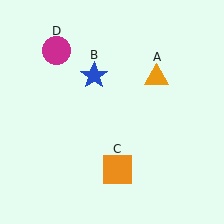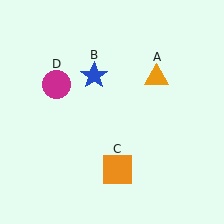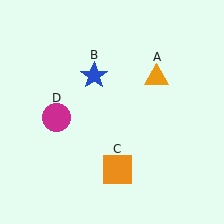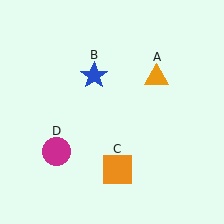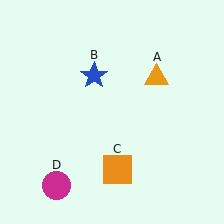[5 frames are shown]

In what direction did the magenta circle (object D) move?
The magenta circle (object D) moved down.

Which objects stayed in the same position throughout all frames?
Orange triangle (object A) and blue star (object B) and orange square (object C) remained stationary.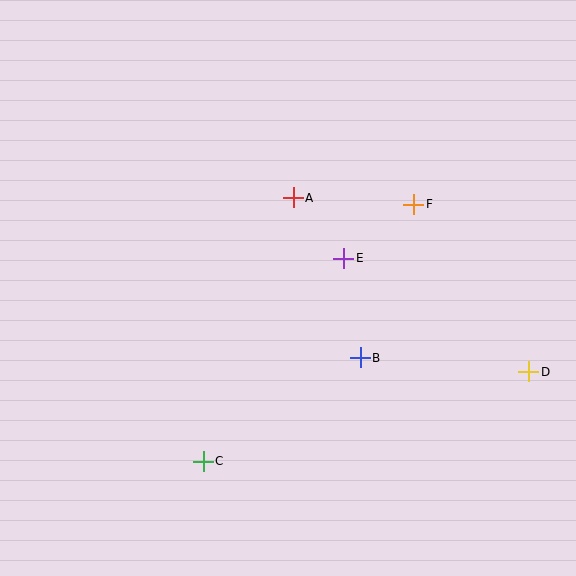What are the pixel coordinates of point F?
Point F is at (414, 204).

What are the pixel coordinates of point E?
Point E is at (344, 258).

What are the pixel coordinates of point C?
Point C is at (203, 461).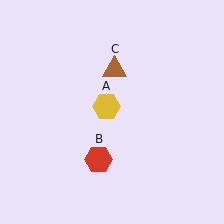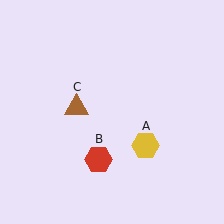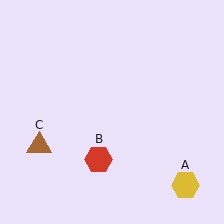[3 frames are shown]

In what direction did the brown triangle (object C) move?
The brown triangle (object C) moved down and to the left.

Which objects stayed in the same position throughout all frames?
Red hexagon (object B) remained stationary.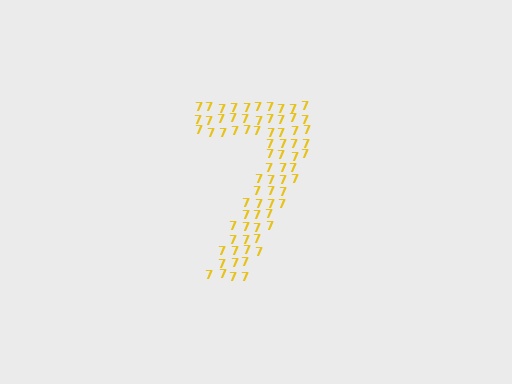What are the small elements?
The small elements are digit 7's.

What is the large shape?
The large shape is the digit 7.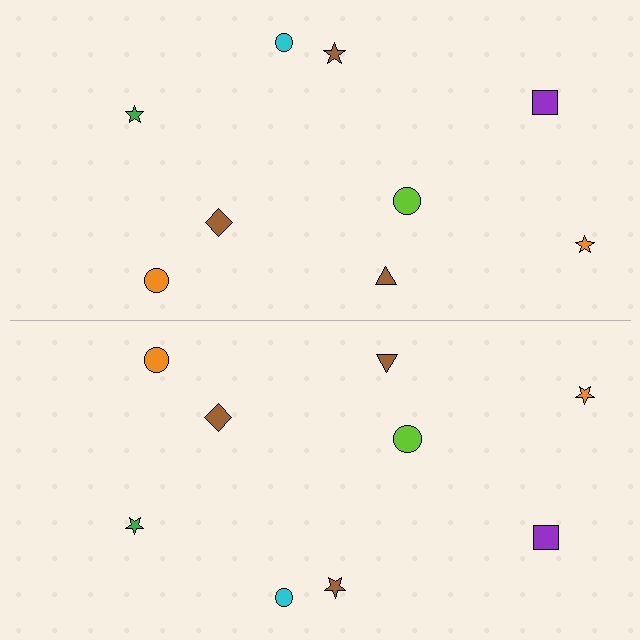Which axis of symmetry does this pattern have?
The pattern has a horizontal axis of symmetry running through the center of the image.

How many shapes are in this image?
There are 18 shapes in this image.